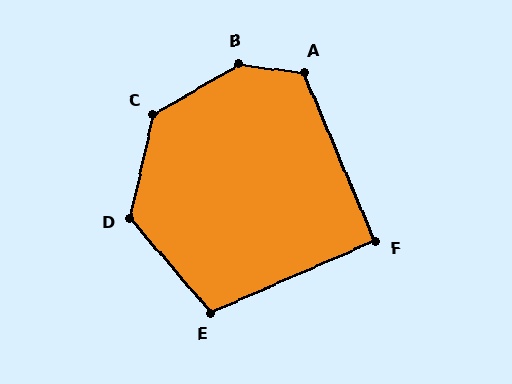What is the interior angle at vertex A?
Approximately 120 degrees (obtuse).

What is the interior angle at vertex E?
Approximately 107 degrees (obtuse).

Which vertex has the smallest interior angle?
F, at approximately 91 degrees.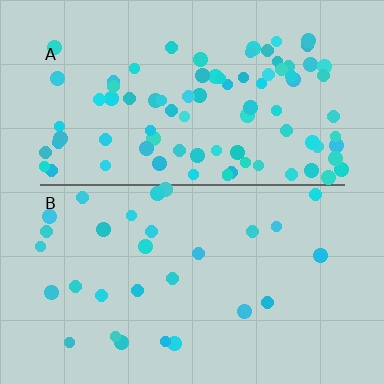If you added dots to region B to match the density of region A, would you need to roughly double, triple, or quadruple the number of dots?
Approximately triple.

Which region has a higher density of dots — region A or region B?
A (the top).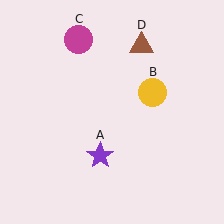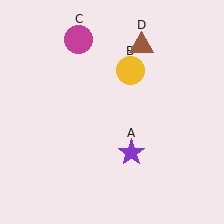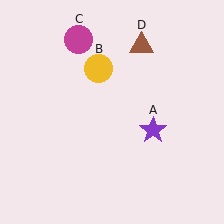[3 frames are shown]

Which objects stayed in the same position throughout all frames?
Magenta circle (object C) and brown triangle (object D) remained stationary.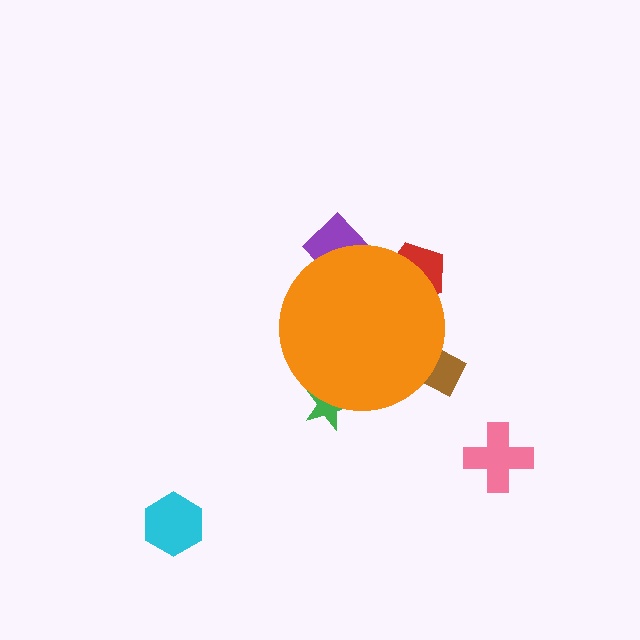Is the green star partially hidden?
Yes, the green star is partially hidden behind the orange circle.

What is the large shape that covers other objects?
An orange circle.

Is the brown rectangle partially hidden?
Yes, the brown rectangle is partially hidden behind the orange circle.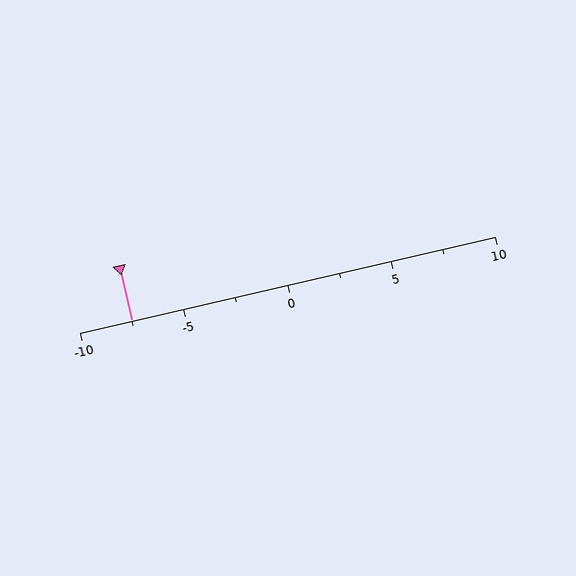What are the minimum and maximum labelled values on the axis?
The axis runs from -10 to 10.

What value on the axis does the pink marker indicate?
The marker indicates approximately -7.5.